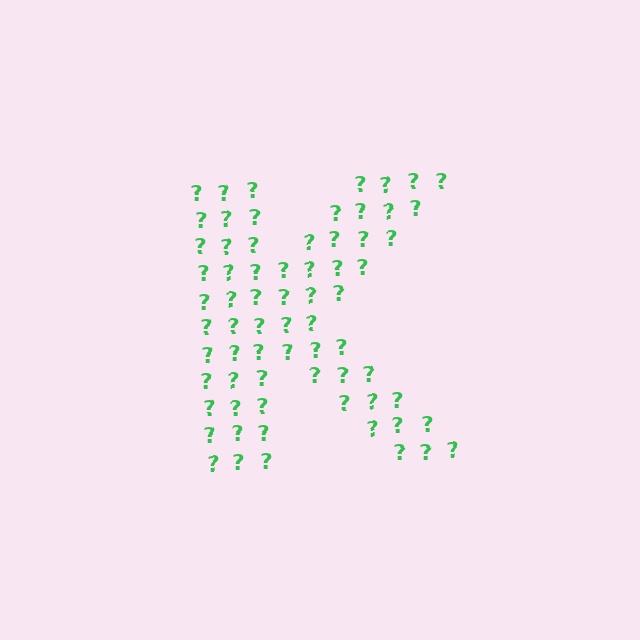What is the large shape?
The large shape is the letter K.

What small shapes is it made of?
It is made of small question marks.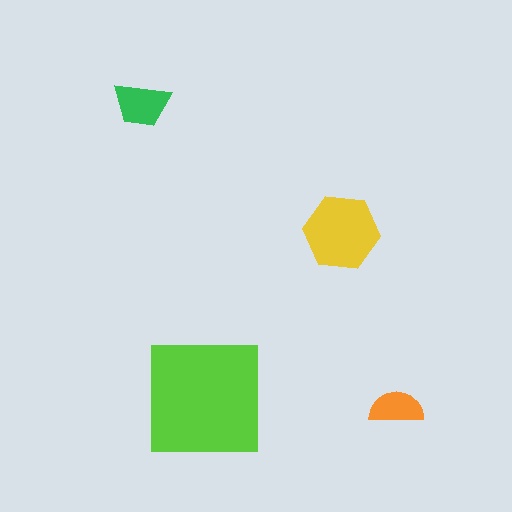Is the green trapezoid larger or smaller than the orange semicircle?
Larger.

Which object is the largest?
The lime square.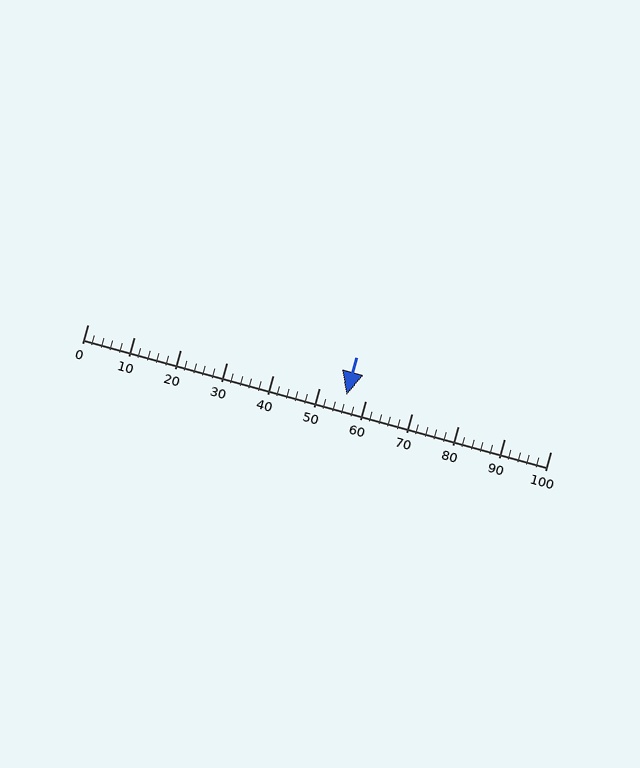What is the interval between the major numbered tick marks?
The major tick marks are spaced 10 units apart.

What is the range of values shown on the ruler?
The ruler shows values from 0 to 100.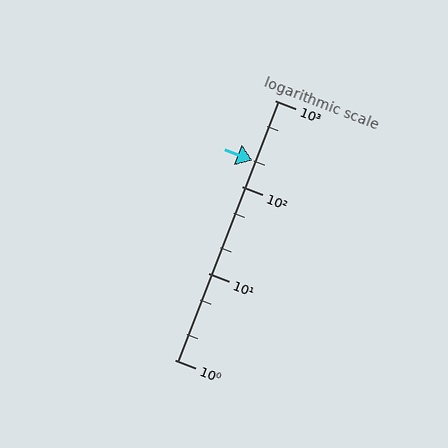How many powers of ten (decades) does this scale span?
The scale spans 3 decades, from 1 to 1000.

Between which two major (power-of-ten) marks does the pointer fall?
The pointer is between 100 and 1000.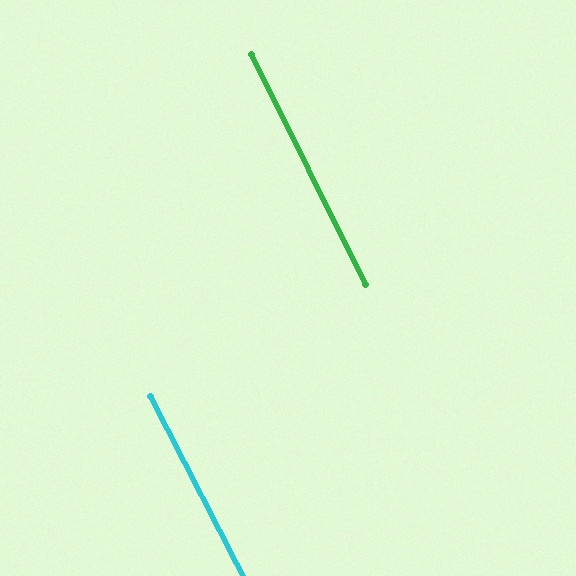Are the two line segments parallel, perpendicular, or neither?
Parallel — their directions differ by only 0.9°.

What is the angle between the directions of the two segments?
Approximately 1 degree.